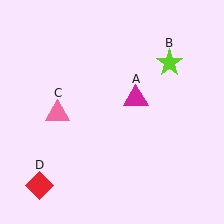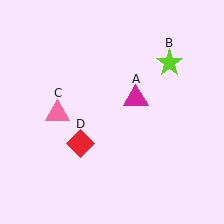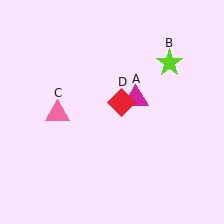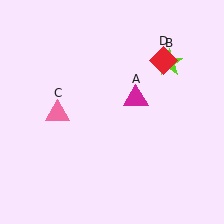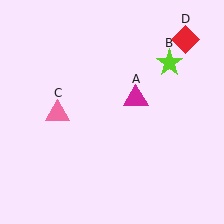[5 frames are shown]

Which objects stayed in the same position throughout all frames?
Magenta triangle (object A) and lime star (object B) and pink triangle (object C) remained stationary.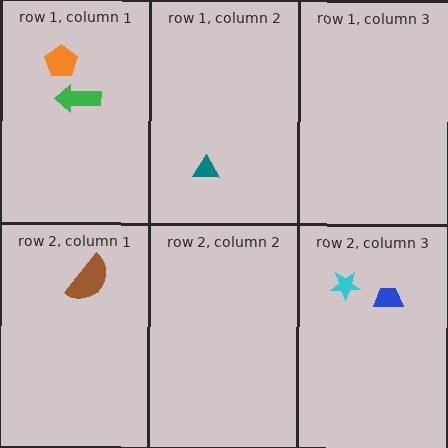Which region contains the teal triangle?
The row 1, column 2 region.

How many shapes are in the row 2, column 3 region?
2.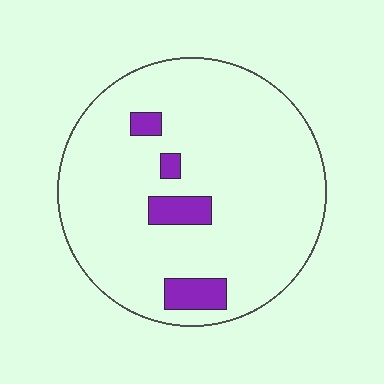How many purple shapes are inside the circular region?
4.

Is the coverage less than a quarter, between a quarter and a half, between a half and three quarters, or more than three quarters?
Less than a quarter.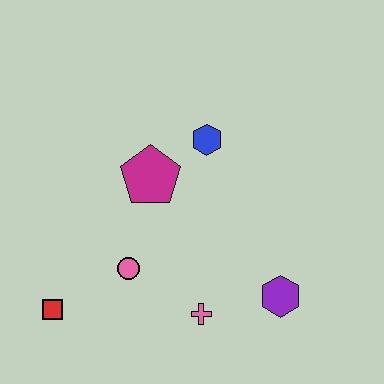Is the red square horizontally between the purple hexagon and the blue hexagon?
No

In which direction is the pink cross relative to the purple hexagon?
The pink cross is to the left of the purple hexagon.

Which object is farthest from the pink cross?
The blue hexagon is farthest from the pink cross.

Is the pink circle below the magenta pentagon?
Yes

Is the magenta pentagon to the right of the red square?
Yes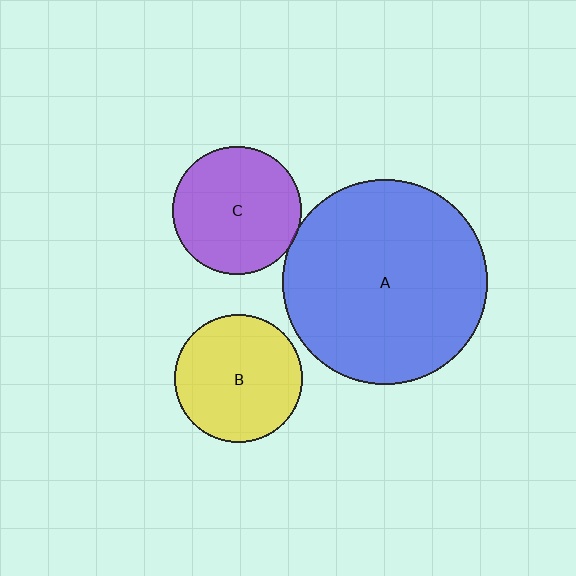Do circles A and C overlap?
Yes.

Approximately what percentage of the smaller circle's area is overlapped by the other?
Approximately 5%.